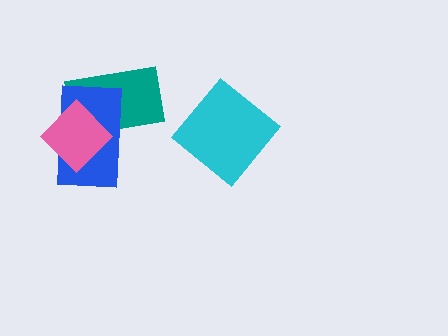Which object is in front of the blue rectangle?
The pink diamond is in front of the blue rectangle.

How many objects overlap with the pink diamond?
2 objects overlap with the pink diamond.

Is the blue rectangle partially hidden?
Yes, it is partially covered by another shape.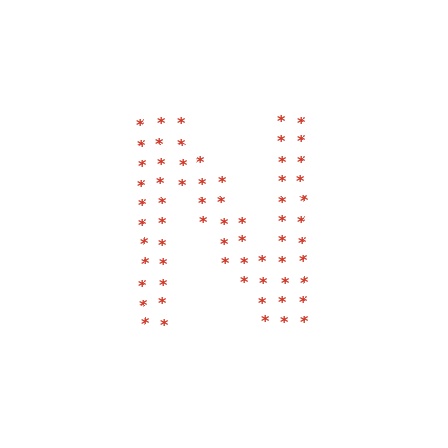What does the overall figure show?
The overall figure shows the letter N.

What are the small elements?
The small elements are asterisks.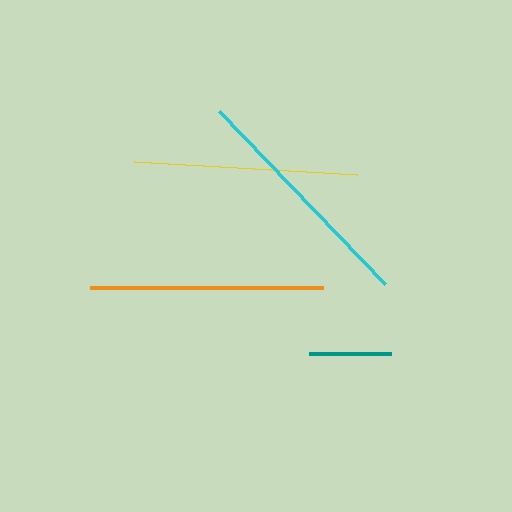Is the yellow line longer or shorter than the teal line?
The yellow line is longer than the teal line.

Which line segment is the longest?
The cyan line is the longest at approximately 240 pixels.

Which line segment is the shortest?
The teal line is the shortest at approximately 81 pixels.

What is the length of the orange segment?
The orange segment is approximately 233 pixels long.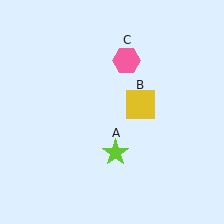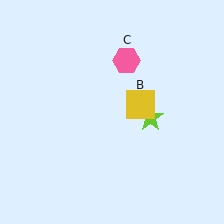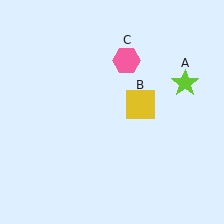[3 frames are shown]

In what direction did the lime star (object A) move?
The lime star (object A) moved up and to the right.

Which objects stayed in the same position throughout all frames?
Yellow square (object B) and pink hexagon (object C) remained stationary.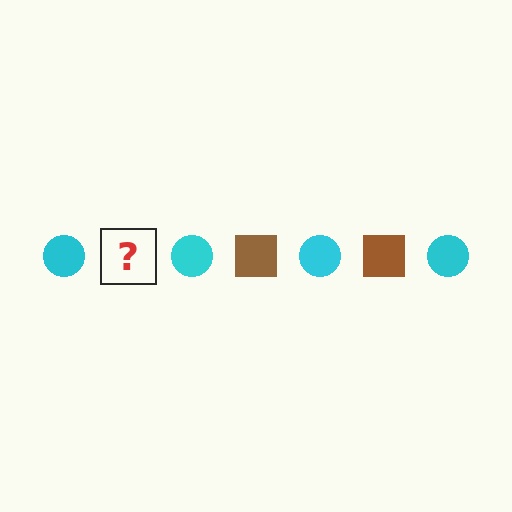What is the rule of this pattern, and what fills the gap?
The rule is that the pattern alternates between cyan circle and brown square. The gap should be filled with a brown square.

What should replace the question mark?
The question mark should be replaced with a brown square.